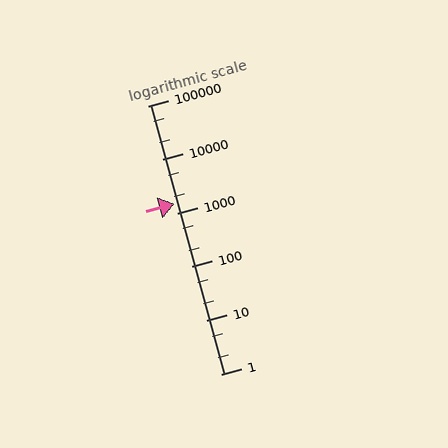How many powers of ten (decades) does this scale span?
The scale spans 5 decades, from 1 to 100000.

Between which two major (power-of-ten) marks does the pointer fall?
The pointer is between 1000 and 10000.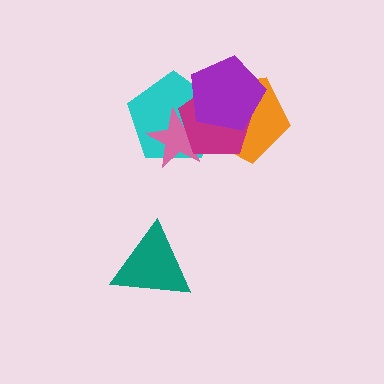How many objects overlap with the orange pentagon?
3 objects overlap with the orange pentagon.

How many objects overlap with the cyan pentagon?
4 objects overlap with the cyan pentagon.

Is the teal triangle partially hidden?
No, no other shape covers it.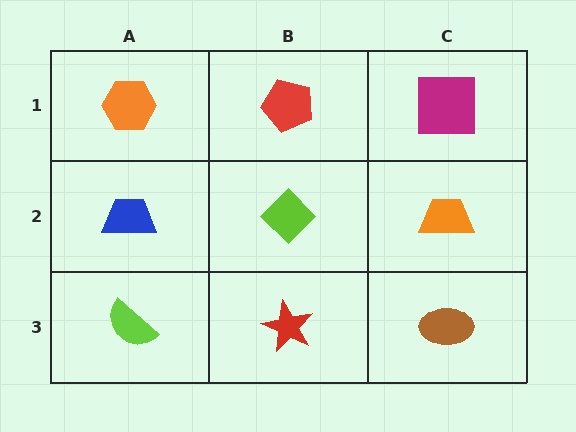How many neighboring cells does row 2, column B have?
4.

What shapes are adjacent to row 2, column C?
A magenta square (row 1, column C), a brown ellipse (row 3, column C), a lime diamond (row 2, column B).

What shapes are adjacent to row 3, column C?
An orange trapezoid (row 2, column C), a red star (row 3, column B).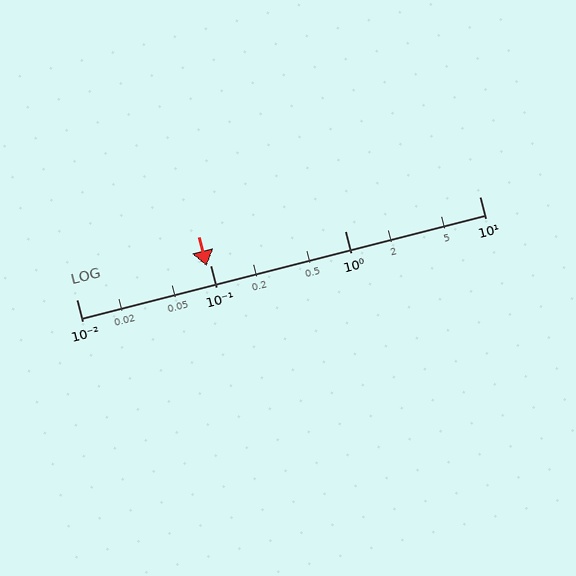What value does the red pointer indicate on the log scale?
The pointer indicates approximately 0.093.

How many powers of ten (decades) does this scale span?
The scale spans 3 decades, from 0.01 to 10.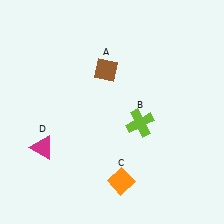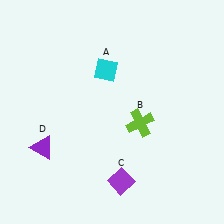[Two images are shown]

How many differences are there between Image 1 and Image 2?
There are 3 differences between the two images.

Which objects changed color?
A changed from brown to cyan. C changed from orange to purple. D changed from magenta to purple.